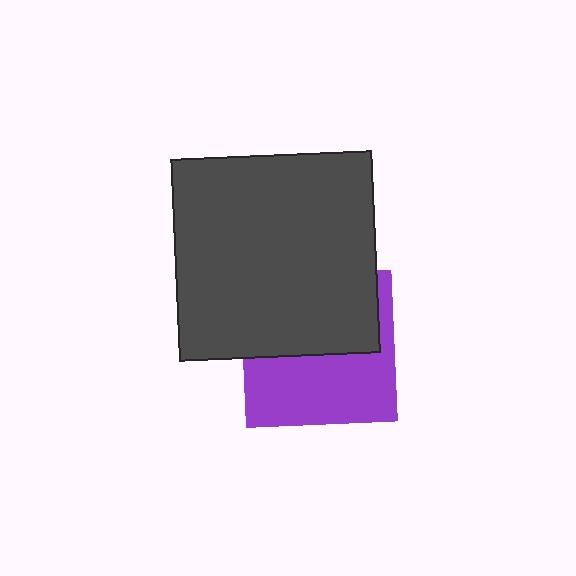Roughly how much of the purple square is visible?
About half of it is visible (roughly 50%).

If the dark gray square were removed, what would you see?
You would see the complete purple square.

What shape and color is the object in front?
The object in front is a dark gray square.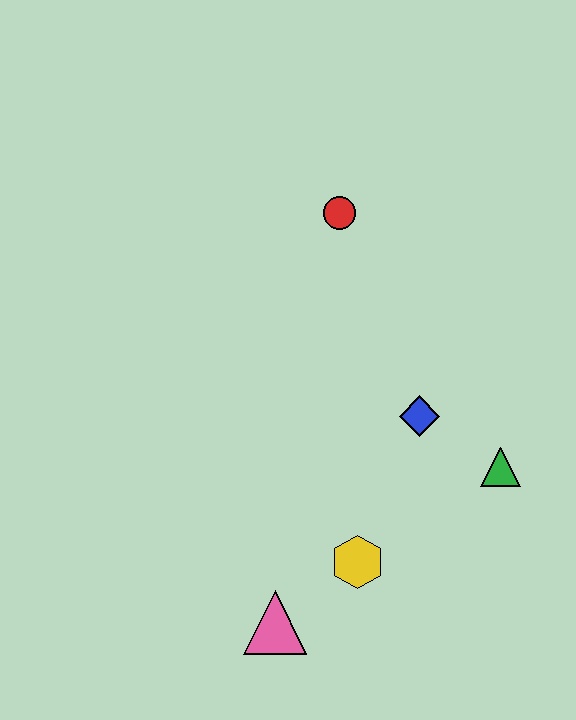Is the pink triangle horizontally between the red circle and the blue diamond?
No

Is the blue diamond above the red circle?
No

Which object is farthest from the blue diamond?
The pink triangle is farthest from the blue diamond.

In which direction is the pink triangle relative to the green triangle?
The pink triangle is to the left of the green triangle.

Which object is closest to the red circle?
The blue diamond is closest to the red circle.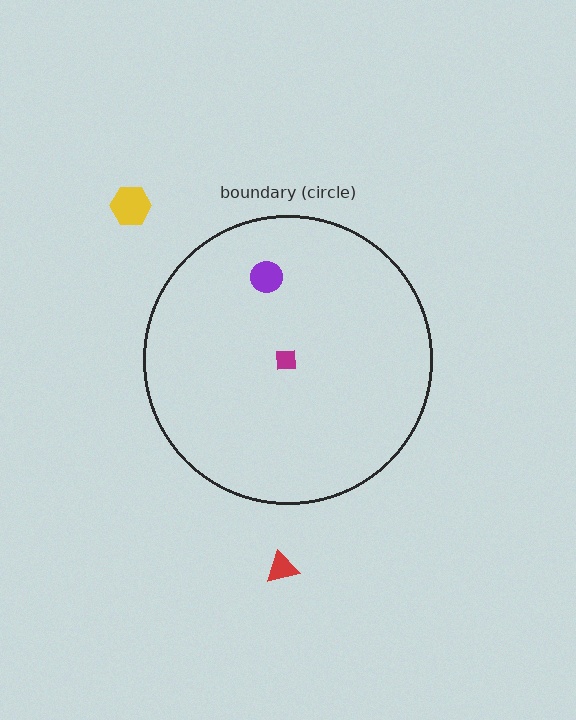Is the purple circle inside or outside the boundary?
Inside.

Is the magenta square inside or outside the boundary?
Inside.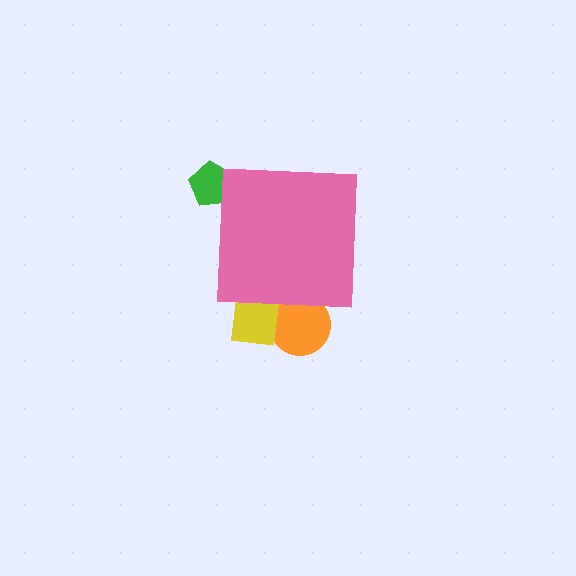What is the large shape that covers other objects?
A pink square.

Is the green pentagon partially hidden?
Yes, the green pentagon is partially hidden behind the pink square.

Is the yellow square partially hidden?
Yes, the yellow square is partially hidden behind the pink square.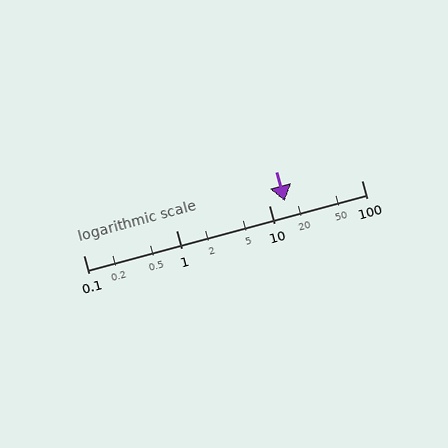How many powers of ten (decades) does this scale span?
The scale spans 3 decades, from 0.1 to 100.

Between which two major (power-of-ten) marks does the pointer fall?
The pointer is between 10 and 100.